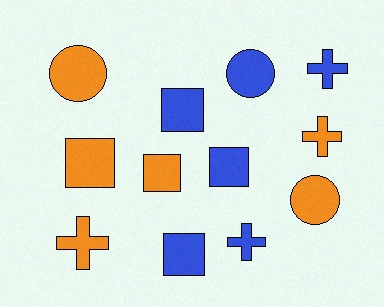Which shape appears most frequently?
Square, with 5 objects.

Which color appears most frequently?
Orange, with 6 objects.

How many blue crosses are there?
There are 2 blue crosses.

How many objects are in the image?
There are 12 objects.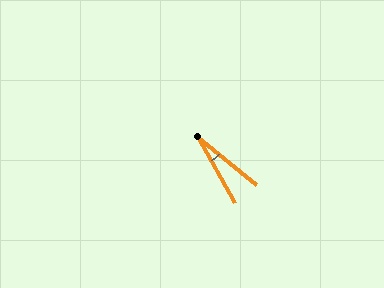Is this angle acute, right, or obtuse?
It is acute.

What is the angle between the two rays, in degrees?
Approximately 22 degrees.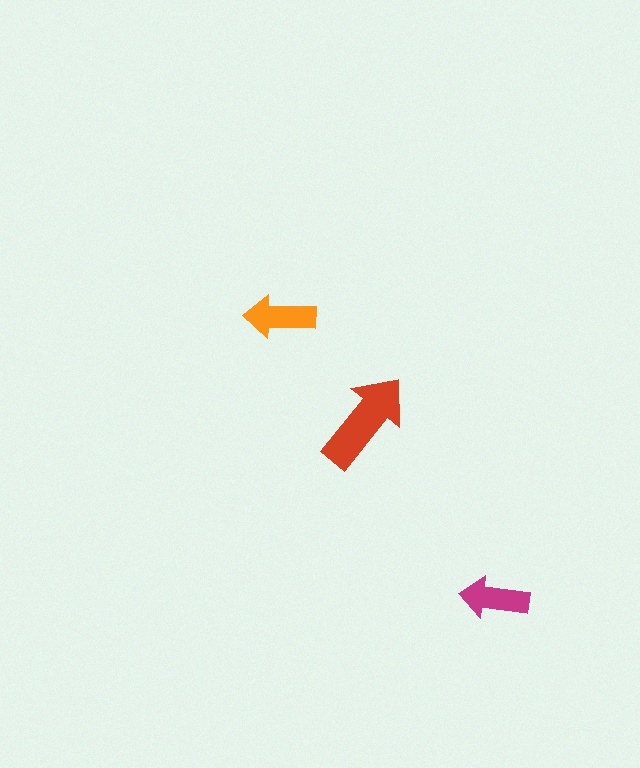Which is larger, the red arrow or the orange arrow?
The red one.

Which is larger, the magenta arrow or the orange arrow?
The orange one.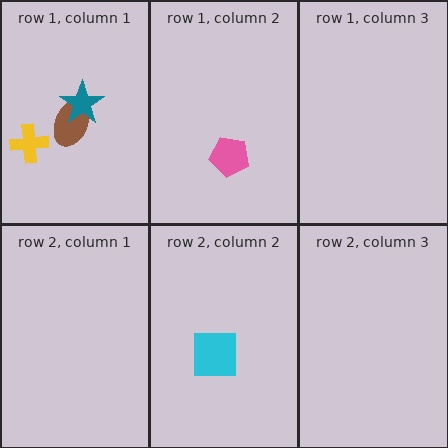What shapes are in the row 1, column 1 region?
The brown ellipse, the yellow cross, the teal star.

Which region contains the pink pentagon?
The row 1, column 2 region.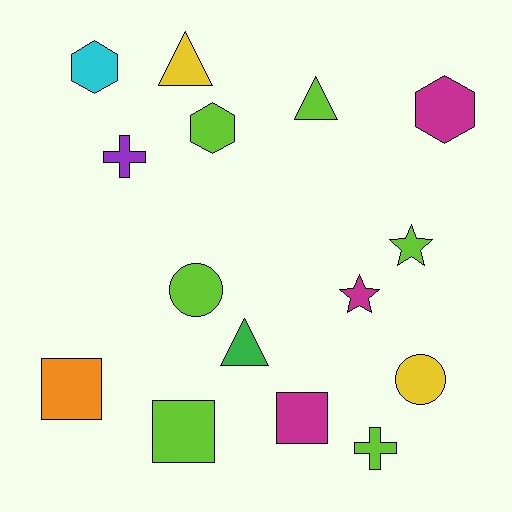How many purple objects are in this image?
There is 1 purple object.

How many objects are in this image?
There are 15 objects.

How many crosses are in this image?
There are 2 crosses.